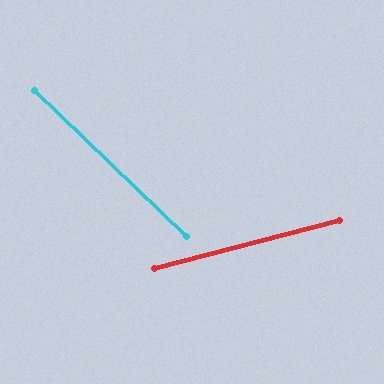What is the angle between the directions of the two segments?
Approximately 58 degrees.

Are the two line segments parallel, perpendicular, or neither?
Neither parallel nor perpendicular — they differ by about 58°.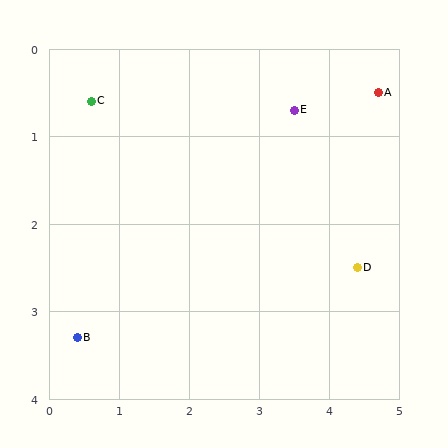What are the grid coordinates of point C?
Point C is at approximately (0.6, 0.6).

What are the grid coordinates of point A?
Point A is at approximately (4.7, 0.5).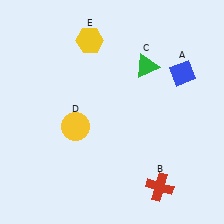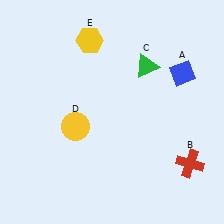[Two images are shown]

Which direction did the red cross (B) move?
The red cross (B) moved right.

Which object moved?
The red cross (B) moved right.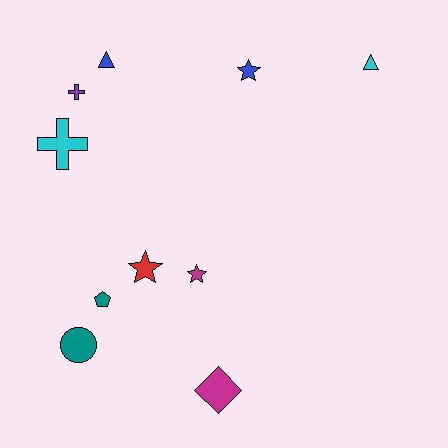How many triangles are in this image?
There are 2 triangles.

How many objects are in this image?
There are 10 objects.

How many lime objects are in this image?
There are no lime objects.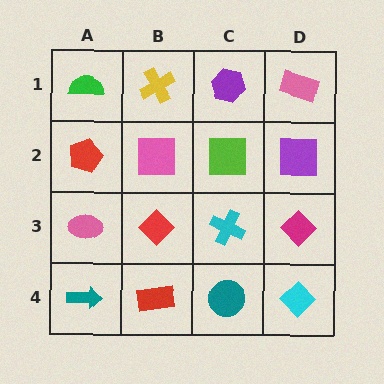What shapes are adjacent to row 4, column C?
A cyan cross (row 3, column C), a red rectangle (row 4, column B), a cyan diamond (row 4, column D).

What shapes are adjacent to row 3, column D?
A purple square (row 2, column D), a cyan diamond (row 4, column D), a cyan cross (row 3, column C).